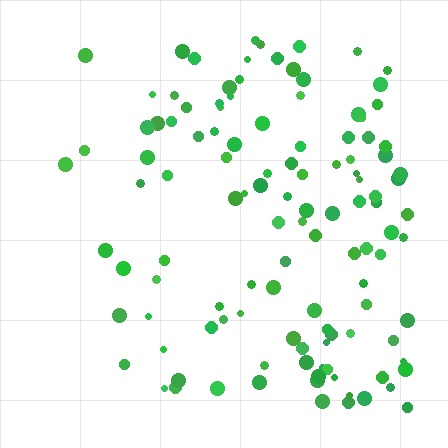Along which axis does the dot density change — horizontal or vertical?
Horizontal.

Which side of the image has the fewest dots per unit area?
The left.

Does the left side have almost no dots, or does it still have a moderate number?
Still a moderate number, just noticeably fewer than the right.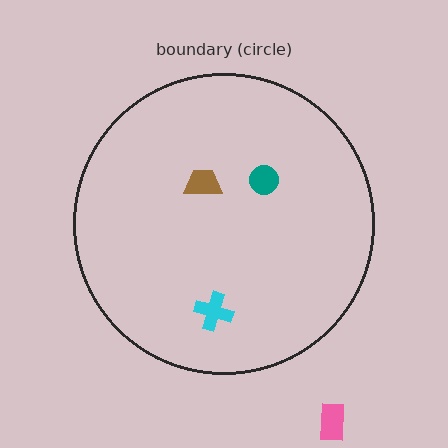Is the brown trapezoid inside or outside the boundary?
Inside.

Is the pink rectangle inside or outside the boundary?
Outside.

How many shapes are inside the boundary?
3 inside, 1 outside.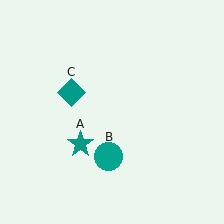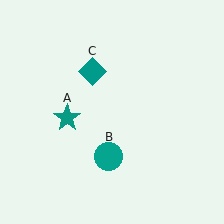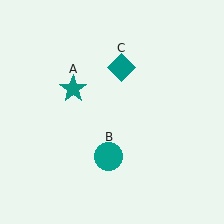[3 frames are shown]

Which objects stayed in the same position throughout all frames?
Teal circle (object B) remained stationary.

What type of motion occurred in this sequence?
The teal star (object A), teal diamond (object C) rotated clockwise around the center of the scene.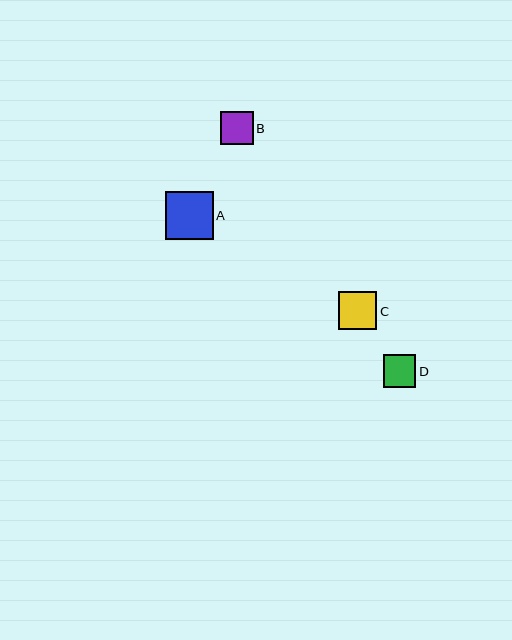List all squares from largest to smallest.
From largest to smallest: A, C, B, D.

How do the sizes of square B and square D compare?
Square B and square D are approximately the same size.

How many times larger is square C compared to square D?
Square C is approximately 1.2 times the size of square D.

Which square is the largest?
Square A is the largest with a size of approximately 48 pixels.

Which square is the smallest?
Square D is the smallest with a size of approximately 32 pixels.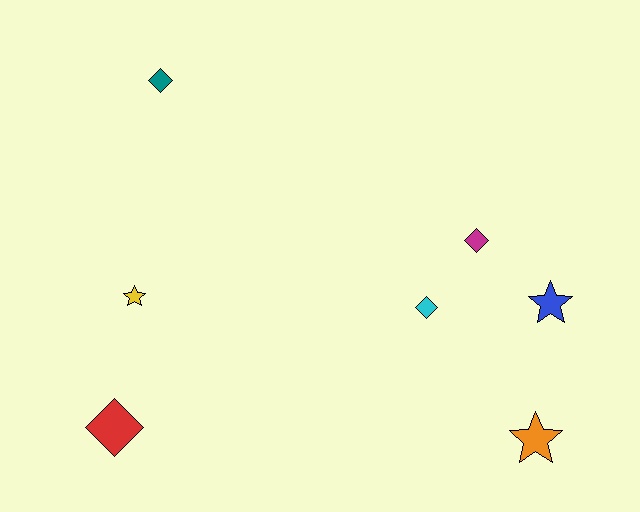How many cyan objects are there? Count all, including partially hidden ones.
There is 1 cyan object.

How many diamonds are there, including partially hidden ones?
There are 4 diamonds.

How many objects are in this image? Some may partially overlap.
There are 7 objects.